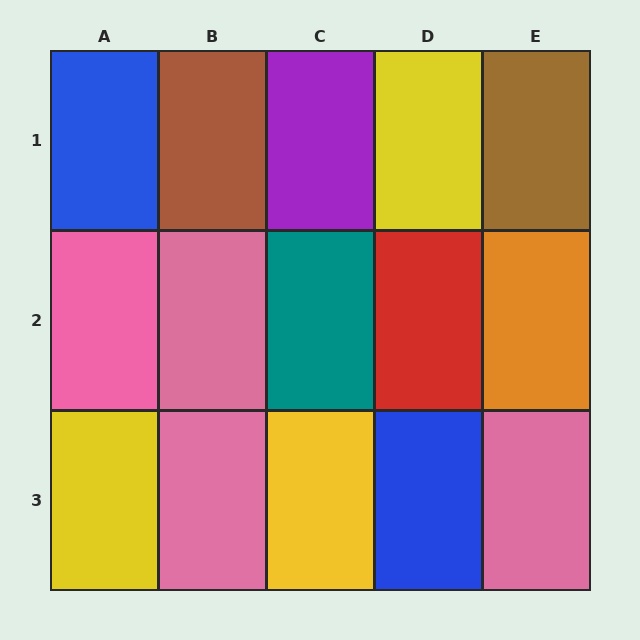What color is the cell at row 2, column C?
Teal.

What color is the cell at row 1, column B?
Brown.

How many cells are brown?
2 cells are brown.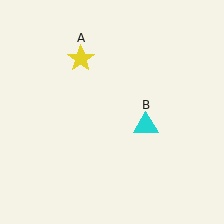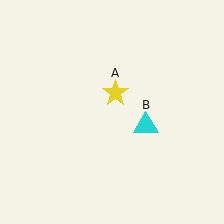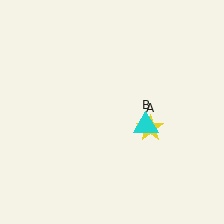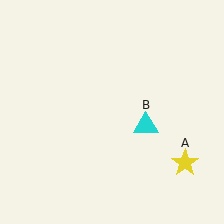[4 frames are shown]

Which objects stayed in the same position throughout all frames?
Cyan triangle (object B) remained stationary.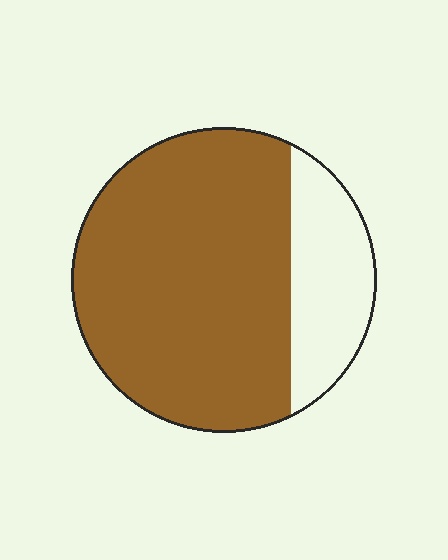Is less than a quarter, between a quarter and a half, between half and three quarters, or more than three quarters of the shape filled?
More than three quarters.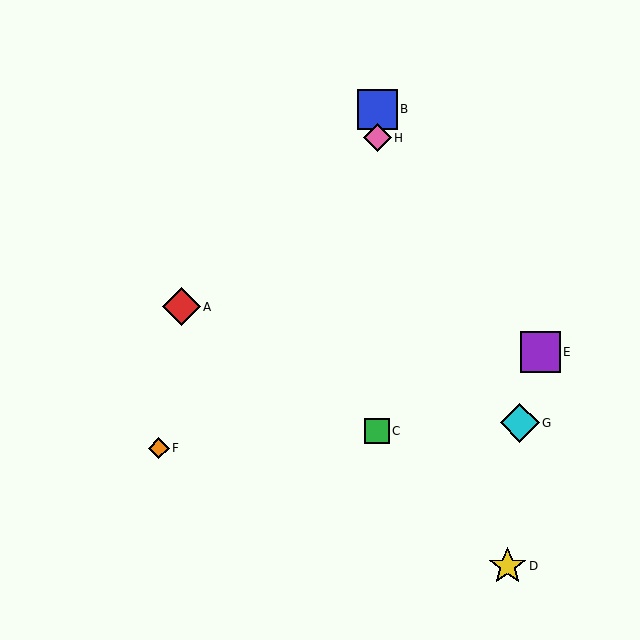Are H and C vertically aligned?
Yes, both are at x≈377.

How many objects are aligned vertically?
3 objects (B, C, H) are aligned vertically.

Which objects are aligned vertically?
Objects B, C, H are aligned vertically.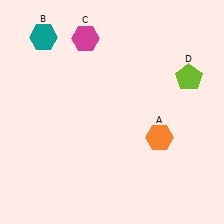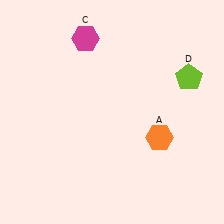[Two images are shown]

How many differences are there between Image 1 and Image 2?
There is 1 difference between the two images.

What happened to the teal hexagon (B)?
The teal hexagon (B) was removed in Image 2. It was in the top-left area of Image 1.